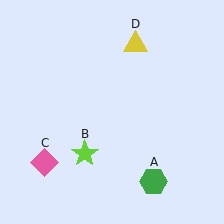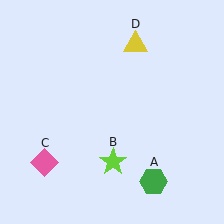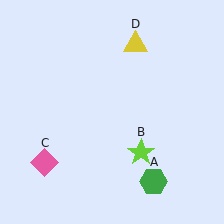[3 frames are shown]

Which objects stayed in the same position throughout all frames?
Green hexagon (object A) and pink diamond (object C) and yellow triangle (object D) remained stationary.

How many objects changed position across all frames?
1 object changed position: lime star (object B).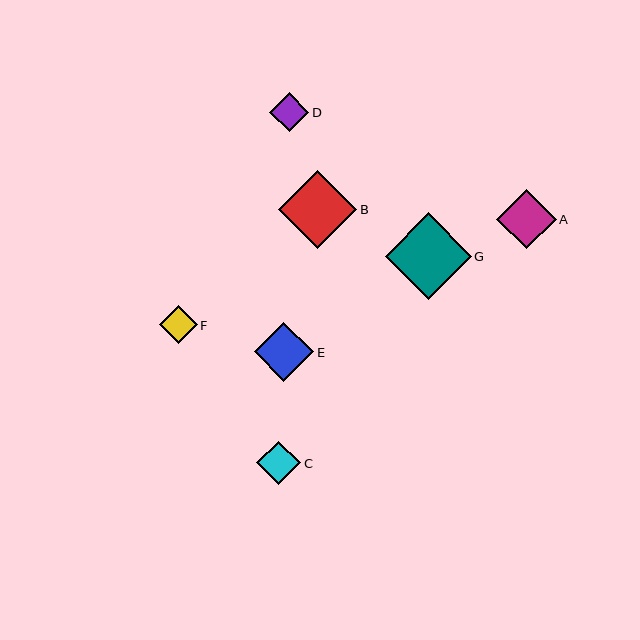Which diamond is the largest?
Diamond G is the largest with a size of approximately 86 pixels.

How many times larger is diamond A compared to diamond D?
Diamond A is approximately 1.5 times the size of diamond D.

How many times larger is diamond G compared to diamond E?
Diamond G is approximately 1.4 times the size of diamond E.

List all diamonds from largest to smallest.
From largest to smallest: G, B, E, A, C, D, F.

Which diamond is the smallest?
Diamond F is the smallest with a size of approximately 38 pixels.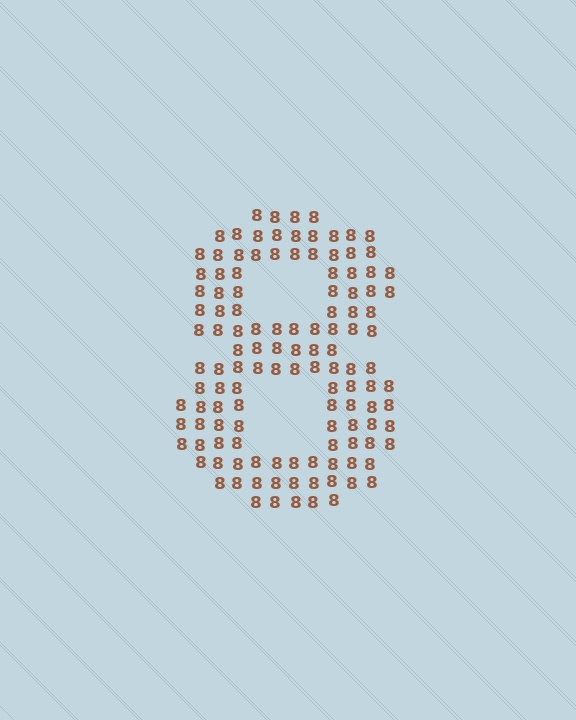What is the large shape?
The large shape is the digit 8.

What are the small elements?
The small elements are digit 8's.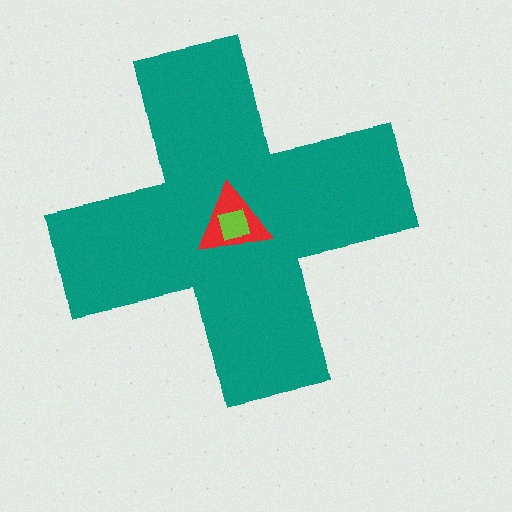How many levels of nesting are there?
3.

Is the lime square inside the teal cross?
Yes.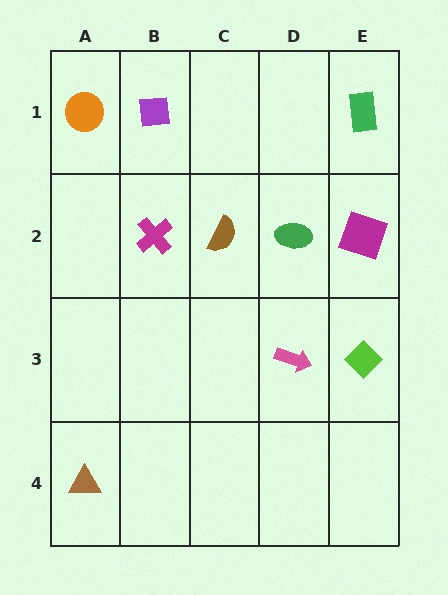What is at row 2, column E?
A magenta square.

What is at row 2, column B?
A magenta cross.